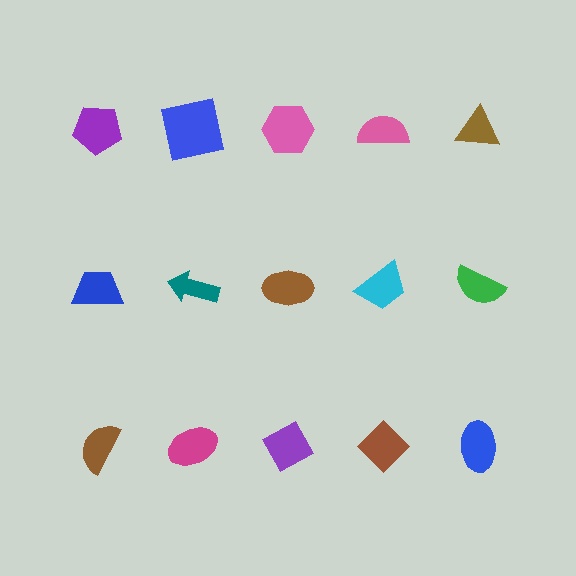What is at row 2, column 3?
A brown ellipse.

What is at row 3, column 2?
A magenta ellipse.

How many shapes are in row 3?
5 shapes.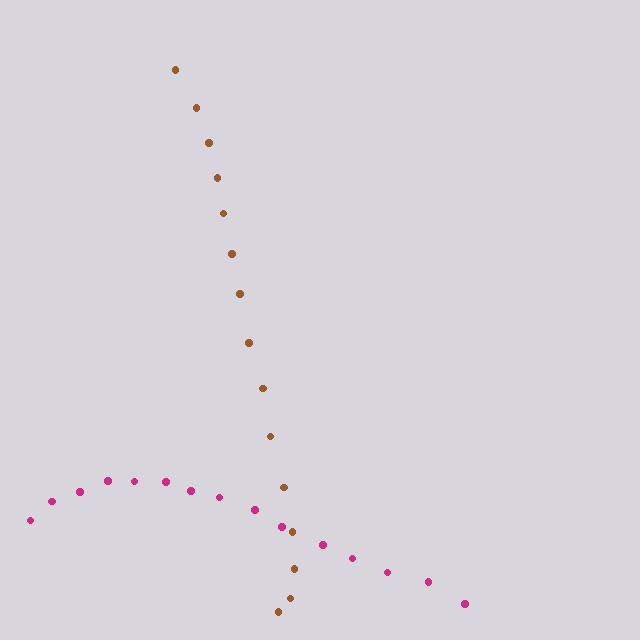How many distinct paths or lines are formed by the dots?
There are 2 distinct paths.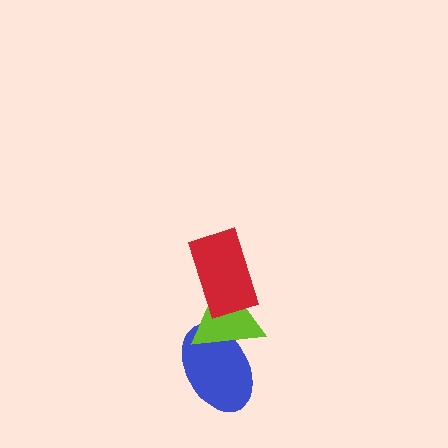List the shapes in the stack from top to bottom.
From top to bottom: the red rectangle, the lime triangle, the blue ellipse.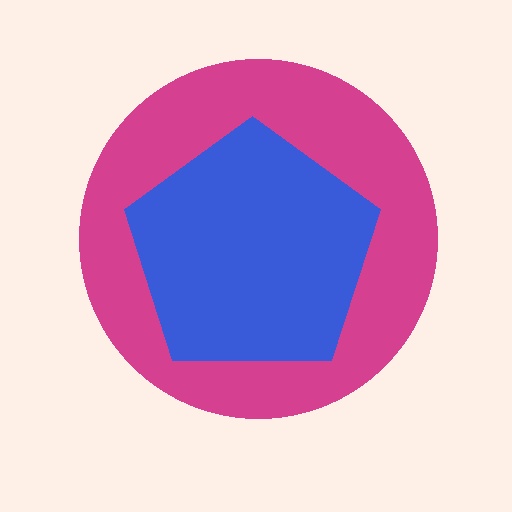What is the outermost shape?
The magenta circle.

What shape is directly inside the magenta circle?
The blue pentagon.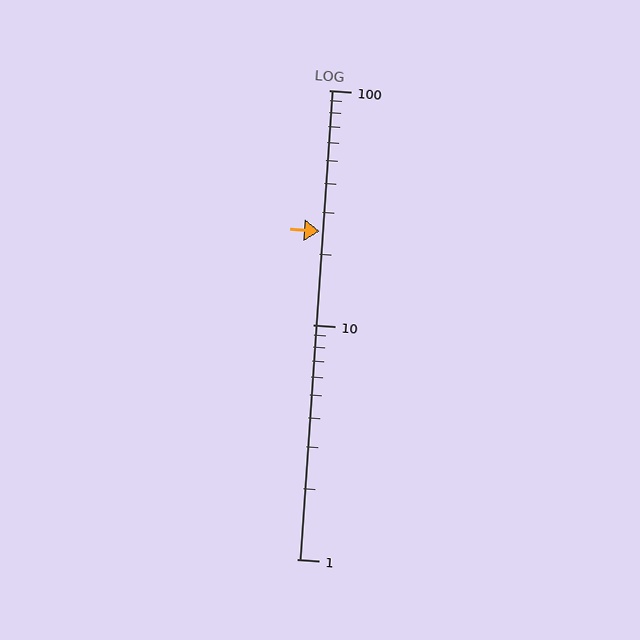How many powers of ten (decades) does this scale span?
The scale spans 2 decades, from 1 to 100.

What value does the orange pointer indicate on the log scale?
The pointer indicates approximately 25.